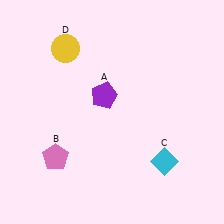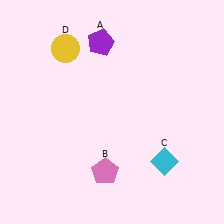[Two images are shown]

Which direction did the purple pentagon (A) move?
The purple pentagon (A) moved up.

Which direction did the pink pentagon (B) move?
The pink pentagon (B) moved right.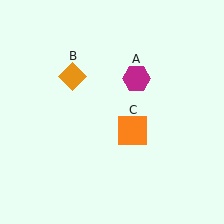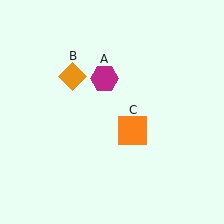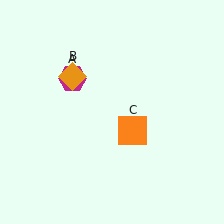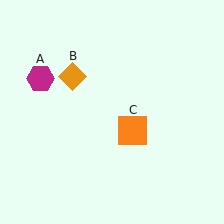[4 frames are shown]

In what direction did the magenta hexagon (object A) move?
The magenta hexagon (object A) moved left.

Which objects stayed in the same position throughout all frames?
Orange diamond (object B) and orange square (object C) remained stationary.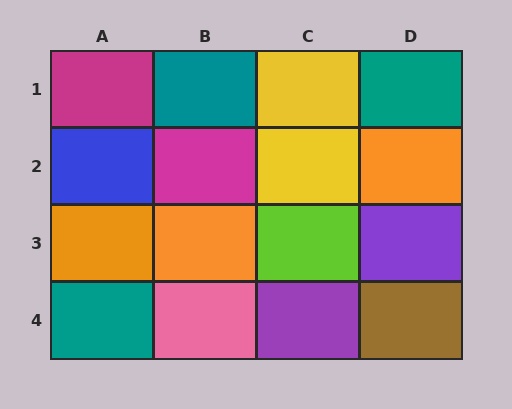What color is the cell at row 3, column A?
Orange.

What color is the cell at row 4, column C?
Purple.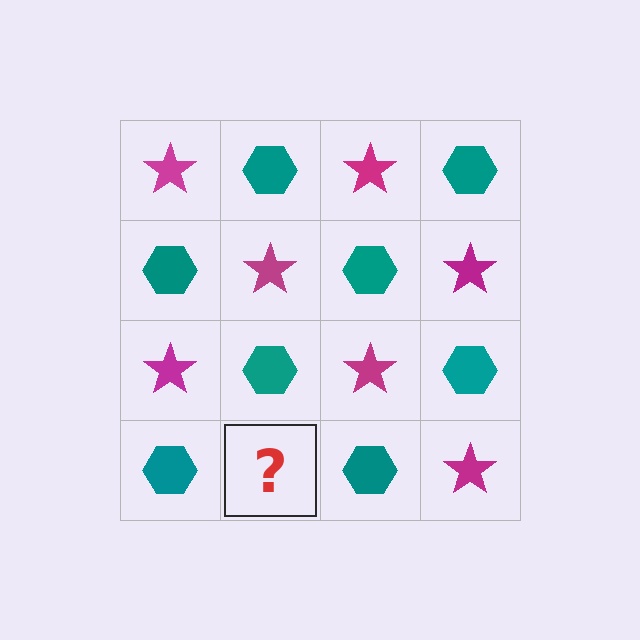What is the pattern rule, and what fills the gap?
The rule is that it alternates magenta star and teal hexagon in a checkerboard pattern. The gap should be filled with a magenta star.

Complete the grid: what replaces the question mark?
The question mark should be replaced with a magenta star.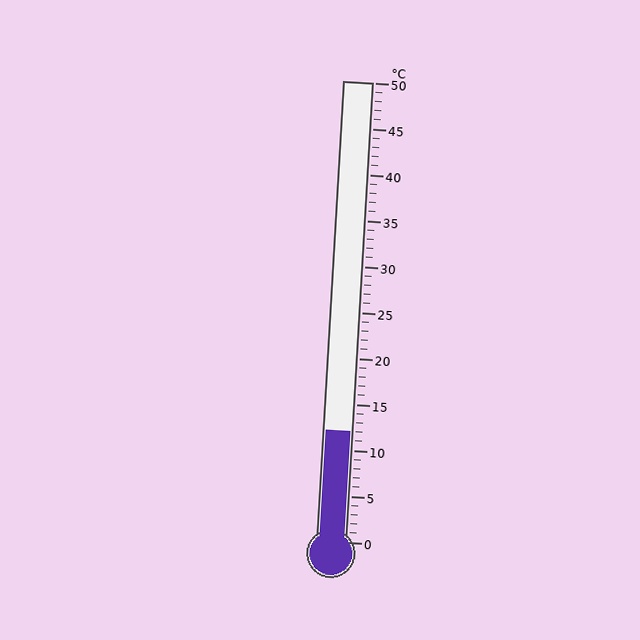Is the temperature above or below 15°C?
The temperature is below 15°C.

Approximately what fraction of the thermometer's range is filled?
The thermometer is filled to approximately 25% of its range.